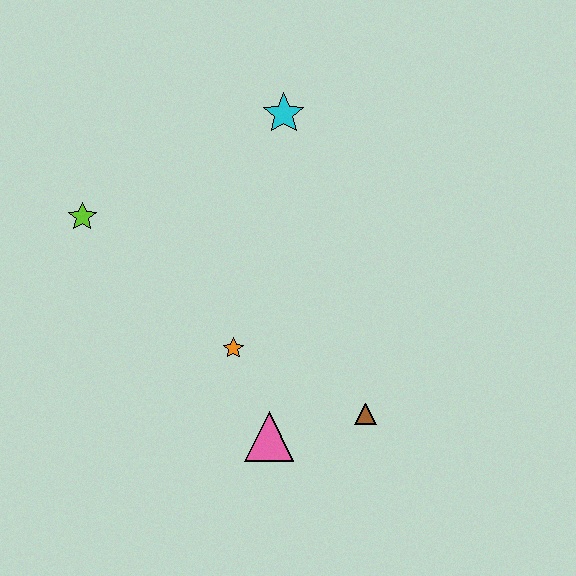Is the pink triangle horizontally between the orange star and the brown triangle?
Yes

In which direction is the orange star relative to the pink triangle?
The orange star is above the pink triangle.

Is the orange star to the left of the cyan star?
Yes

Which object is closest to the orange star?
The pink triangle is closest to the orange star.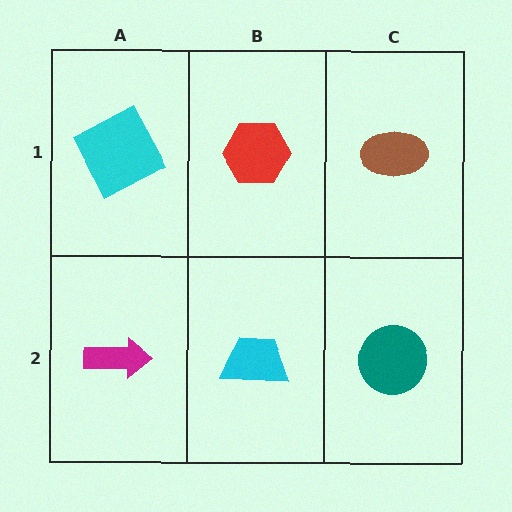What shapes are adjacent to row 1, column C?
A teal circle (row 2, column C), a red hexagon (row 1, column B).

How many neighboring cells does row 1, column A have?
2.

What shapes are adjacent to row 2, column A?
A cyan square (row 1, column A), a cyan trapezoid (row 2, column B).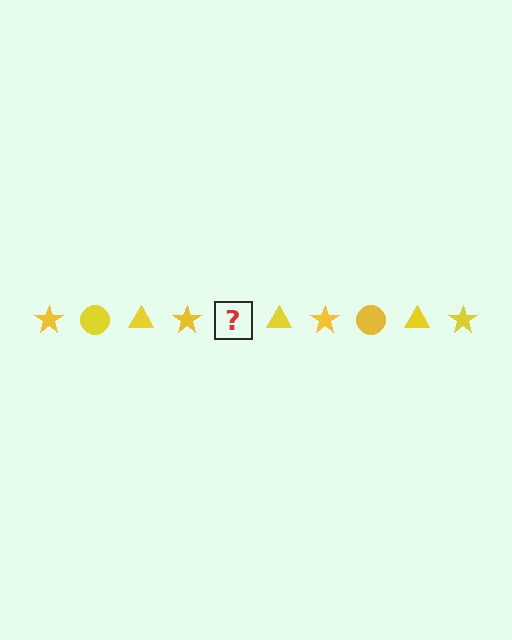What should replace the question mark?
The question mark should be replaced with a yellow circle.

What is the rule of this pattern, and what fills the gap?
The rule is that the pattern cycles through star, circle, triangle shapes in yellow. The gap should be filled with a yellow circle.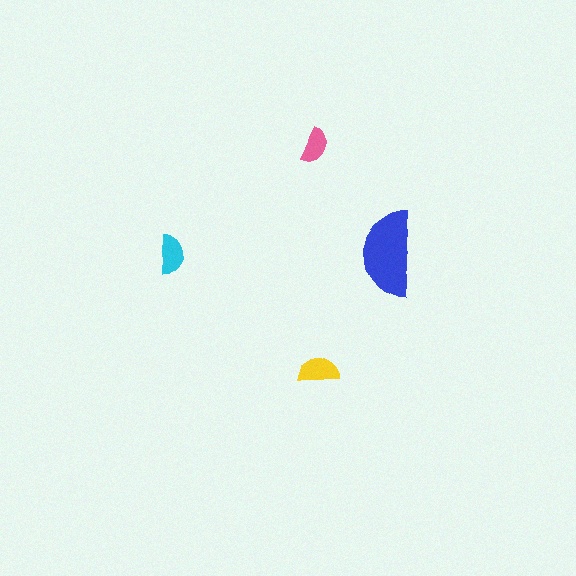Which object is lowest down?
The yellow semicircle is bottommost.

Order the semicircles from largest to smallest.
the blue one, the yellow one, the cyan one, the pink one.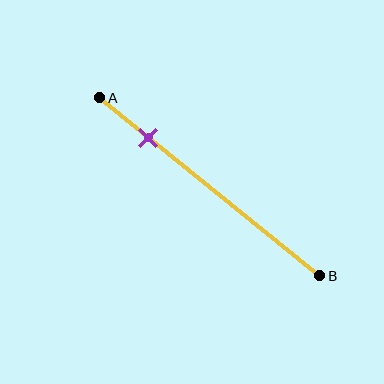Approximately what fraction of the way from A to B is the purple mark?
The purple mark is approximately 20% of the way from A to B.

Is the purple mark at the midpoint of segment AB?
No, the mark is at about 20% from A, not at the 50% midpoint.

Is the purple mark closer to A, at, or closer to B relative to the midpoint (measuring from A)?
The purple mark is closer to point A than the midpoint of segment AB.